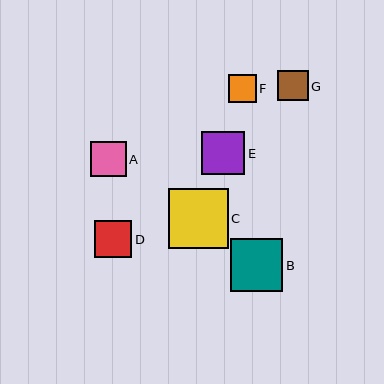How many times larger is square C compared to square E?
Square C is approximately 1.4 times the size of square E.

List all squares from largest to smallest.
From largest to smallest: C, B, E, D, A, G, F.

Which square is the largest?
Square C is the largest with a size of approximately 60 pixels.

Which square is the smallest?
Square F is the smallest with a size of approximately 28 pixels.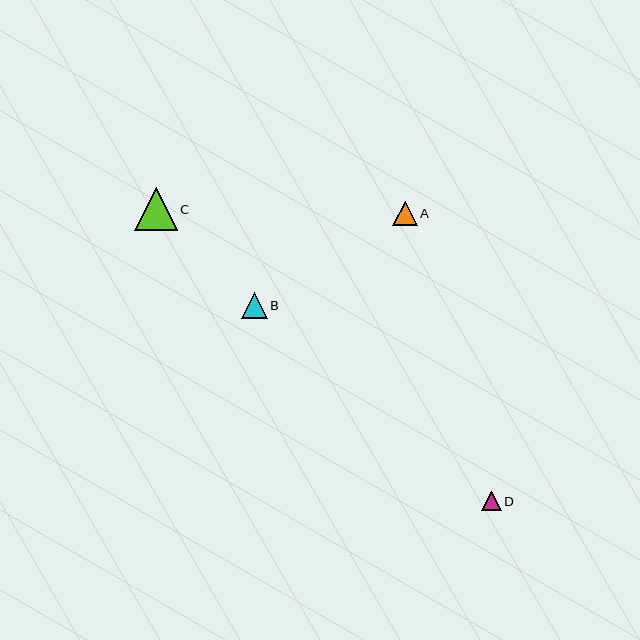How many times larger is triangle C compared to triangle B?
Triangle C is approximately 1.7 times the size of triangle B.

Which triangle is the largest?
Triangle C is the largest with a size of approximately 43 pixels.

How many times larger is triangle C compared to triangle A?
Triangle C is approximately 1.8 times the size of triangle A.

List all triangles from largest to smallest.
From largest to smallest: C, B, A, D.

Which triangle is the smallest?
Triangle D is the smallest with a size of approximately 19 pixels.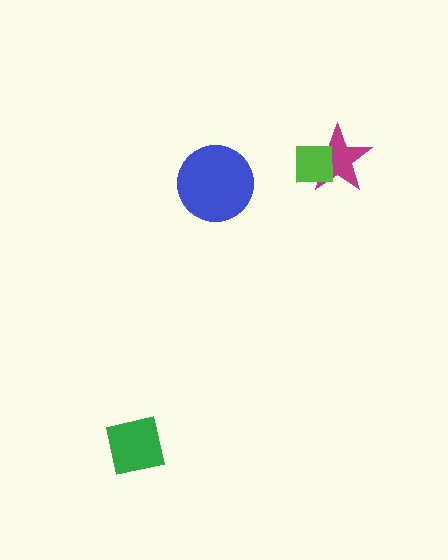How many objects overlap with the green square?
0 objects overlap with the green square.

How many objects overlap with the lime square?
1 object overlaps with the lime square.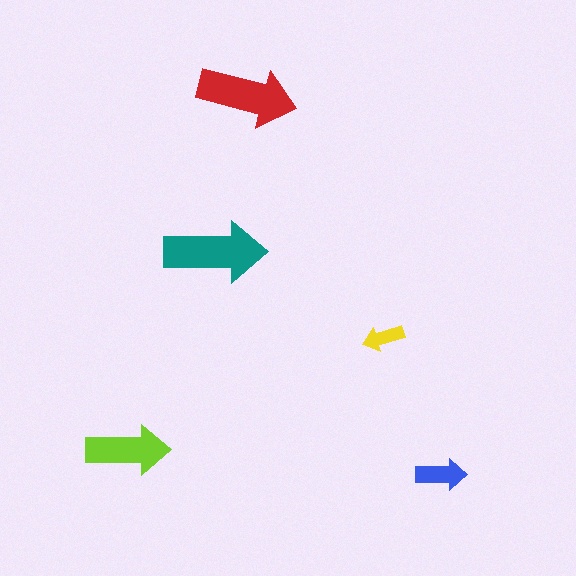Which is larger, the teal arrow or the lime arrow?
The teal one.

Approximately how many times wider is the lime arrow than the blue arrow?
About 1.5 times wider.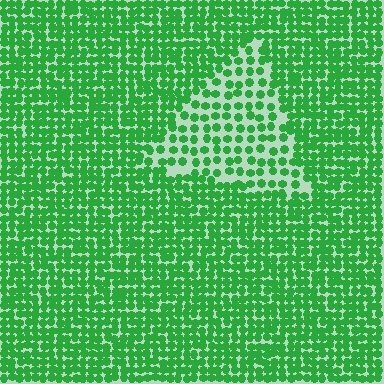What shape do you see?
I see a triangle.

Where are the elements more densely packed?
The elements are more densely packed outside the triangle boundary.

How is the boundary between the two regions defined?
The boundary is defined by a change in element density (approximately 2.0x ratio). All elements are the same color, size, and shape.